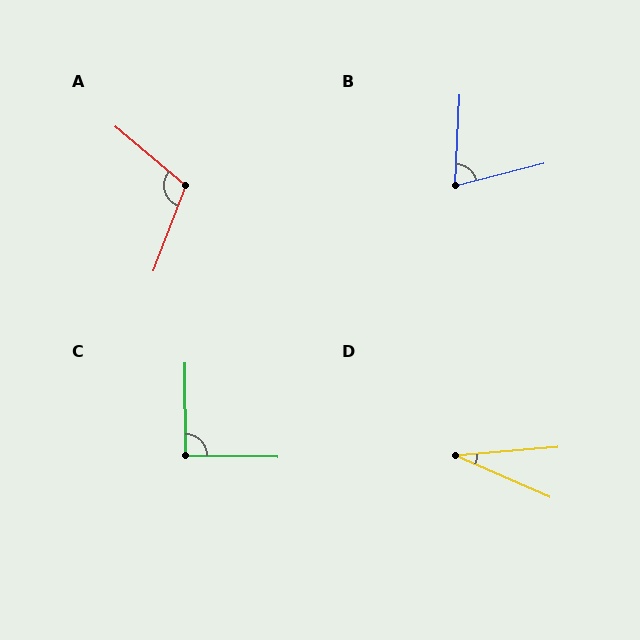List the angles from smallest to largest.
D (29°), B (73°), C (91°), A (109°).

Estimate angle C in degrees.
Approximately 91 degrees.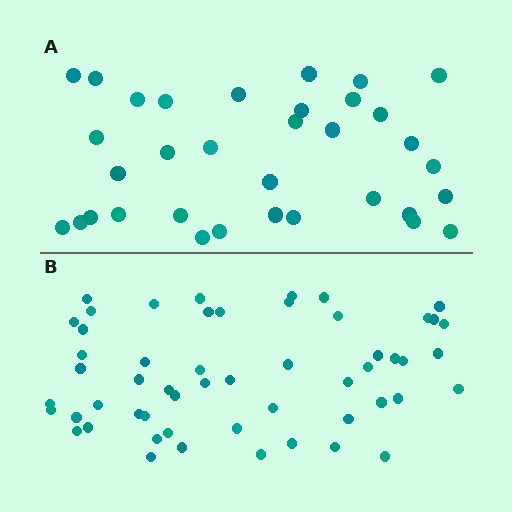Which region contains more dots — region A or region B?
Region B (the bottom region) has more dots.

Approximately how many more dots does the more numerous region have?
Region B has approximately 20 more dots than region A.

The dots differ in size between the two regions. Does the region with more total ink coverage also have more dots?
No. Region A has more total ink coverage because its dots are larger, but region B actually contains more individual dots. Total area can be misleading — the number of items is what matters here.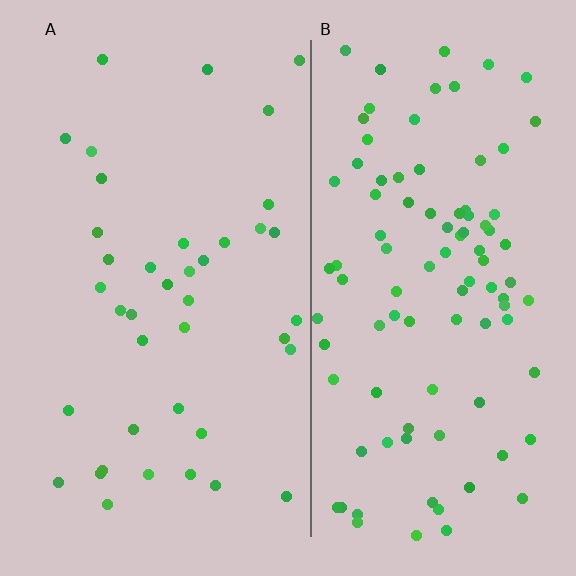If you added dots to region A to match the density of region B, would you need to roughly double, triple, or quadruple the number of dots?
Approximately double.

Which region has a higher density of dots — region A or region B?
B (the right).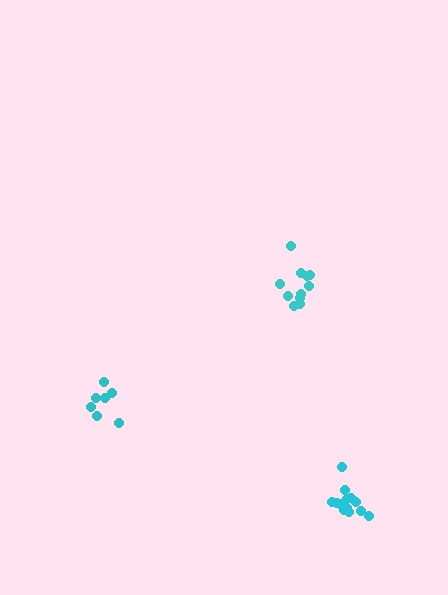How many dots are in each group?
Group 1: 11 dots, Group 2: 7 dots, Group 3: 13 dots (31 total).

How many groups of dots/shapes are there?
There are 3 groups.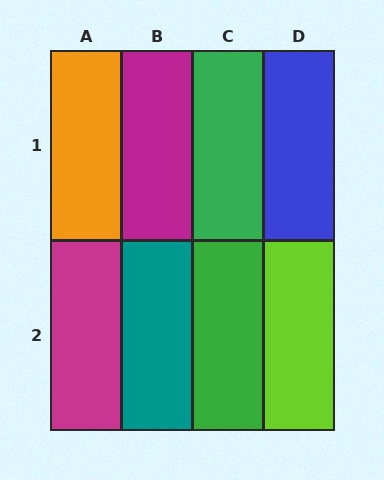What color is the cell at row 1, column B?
Magenta.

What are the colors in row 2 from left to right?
Magenta, teal, green, lime.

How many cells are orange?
1 cell is orange.